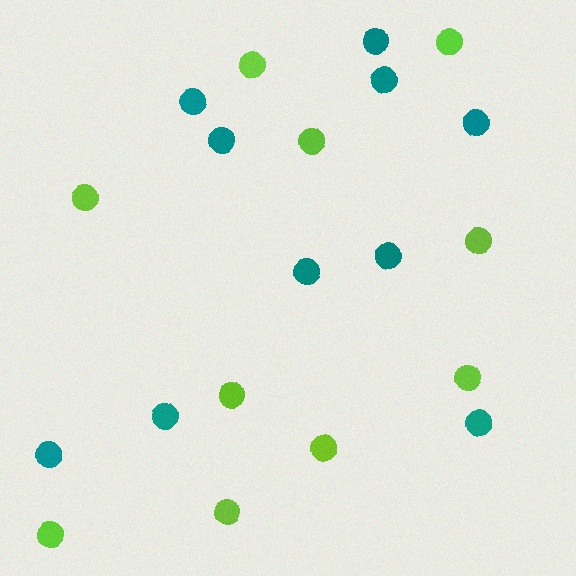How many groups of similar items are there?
There are 2 groups: one group of lime circles (10) and one group of teal circles (10).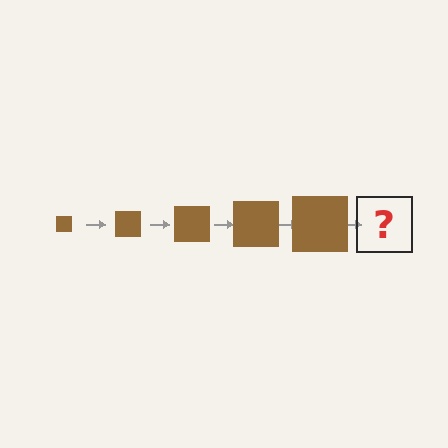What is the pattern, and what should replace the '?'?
The pattern is that the square gets progressively larger each step. The '?' should be a brown square, larger than the previous one.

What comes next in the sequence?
The next element should be a brown square, larger than the previous one.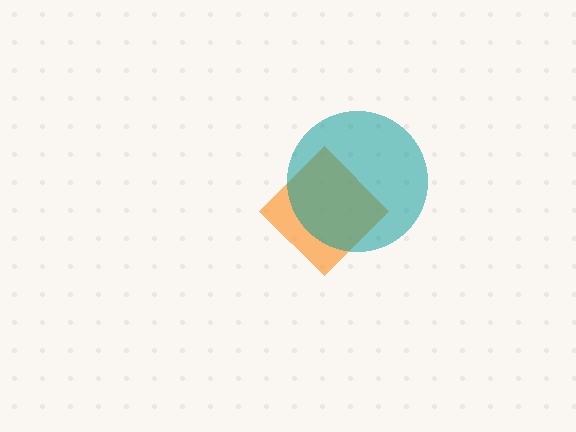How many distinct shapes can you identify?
There are 2 distinct shapes: an orange diamond, a teal circle.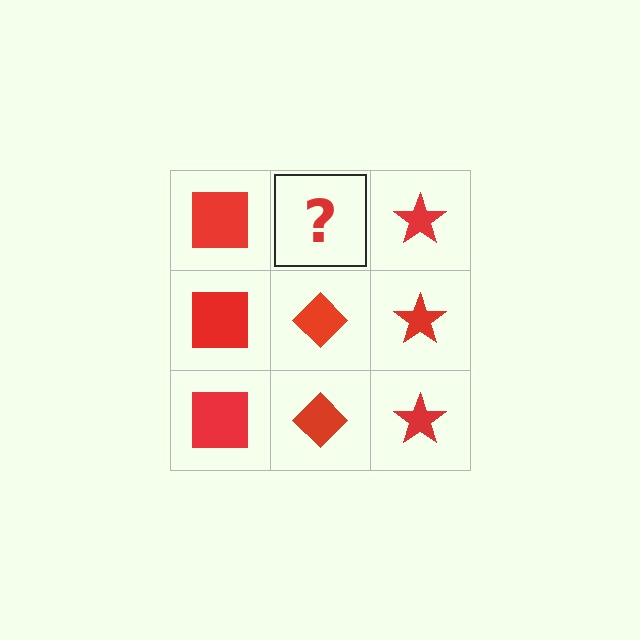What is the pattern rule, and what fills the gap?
The rule is that each column has a consistent shape. The gap should be filled with a red diamond.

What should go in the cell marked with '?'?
The missing cell should contain a red diamond.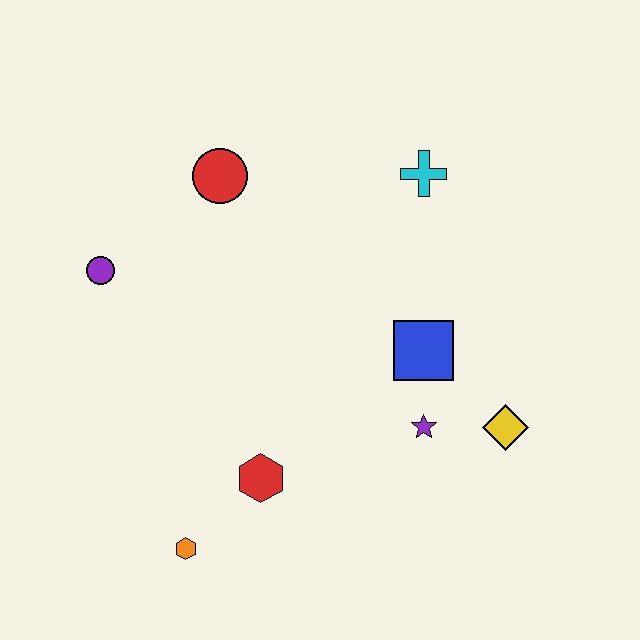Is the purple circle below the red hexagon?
No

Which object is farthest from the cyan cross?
The orange hexagon is farthest from the cyan cross.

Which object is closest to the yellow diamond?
The purple star is closest to the yellow diamond.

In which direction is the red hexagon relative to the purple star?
The red hexagon is to the left of the purple star.